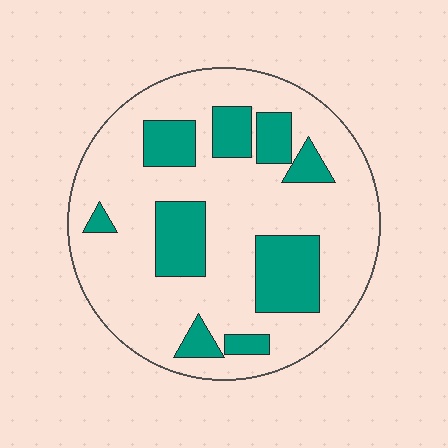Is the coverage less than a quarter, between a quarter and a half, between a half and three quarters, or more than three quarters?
Between a quarter and a half.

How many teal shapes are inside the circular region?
9.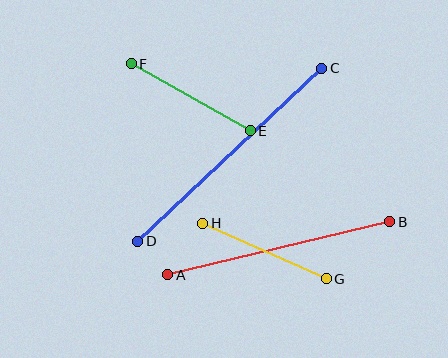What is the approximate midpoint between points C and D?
The midpoint is at approximately (230, 155) pixels.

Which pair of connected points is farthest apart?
Points C and D are farthest apart.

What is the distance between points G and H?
The distance is approximately 135 pixels.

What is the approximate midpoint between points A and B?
The midpoint is at approximately (279, 248) pixels.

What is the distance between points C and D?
The distance is approximately 253 pixels.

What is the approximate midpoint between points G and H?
The midpoint is at approximately (265, 251) pixels.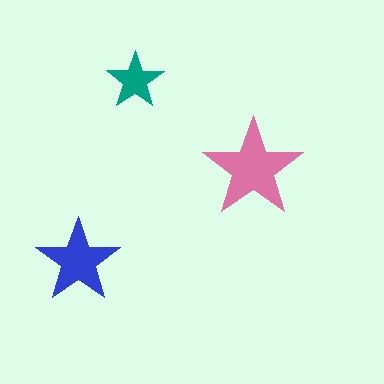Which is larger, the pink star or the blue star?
The pink one.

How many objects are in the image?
There are 3 objects in the image.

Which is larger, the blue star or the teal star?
The blue one.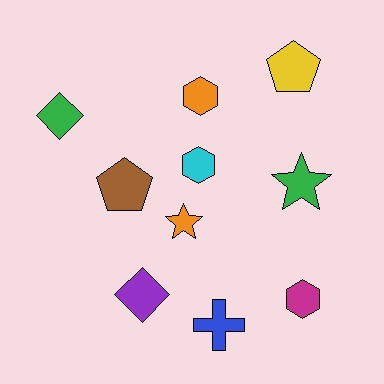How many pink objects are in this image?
There are no pink objects.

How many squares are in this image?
There are no squares.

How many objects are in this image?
There are 10 objects.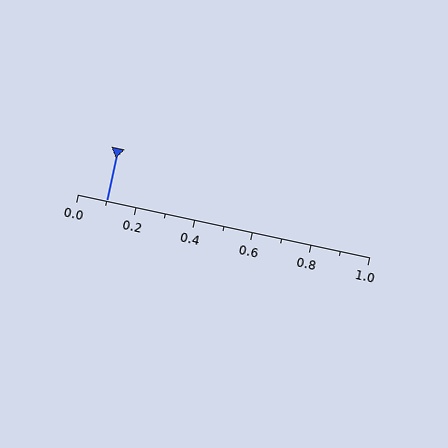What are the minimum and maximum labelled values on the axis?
The axis runs from 0.0 to 1.0.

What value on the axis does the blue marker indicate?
The marker indicates approximately 0.1.